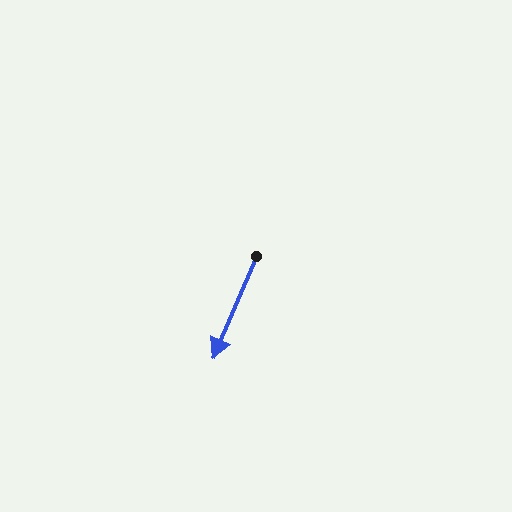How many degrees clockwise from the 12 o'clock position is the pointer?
Approximately 203 degrees.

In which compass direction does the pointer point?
Southwest.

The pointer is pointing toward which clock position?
Roughly 7 o'clock.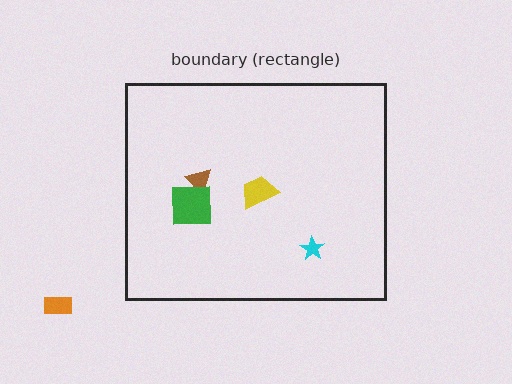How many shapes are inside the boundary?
4 inside, 1 outside.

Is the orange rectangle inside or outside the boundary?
Outside.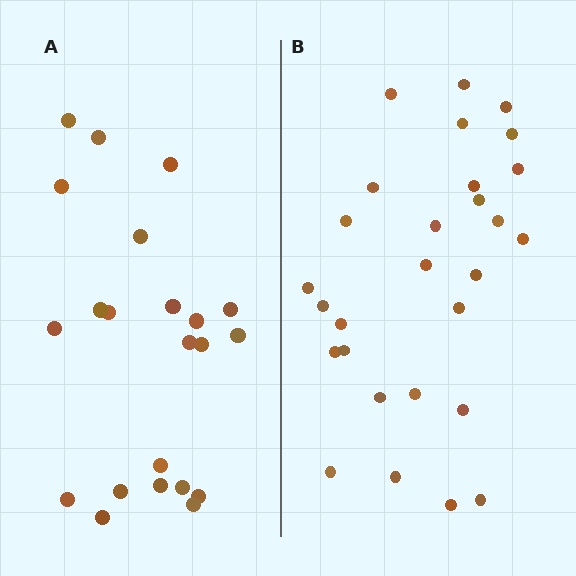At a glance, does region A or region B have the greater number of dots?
Region B (the right region) has more dots.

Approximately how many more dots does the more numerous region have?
Region B has about 6 more dots than region A.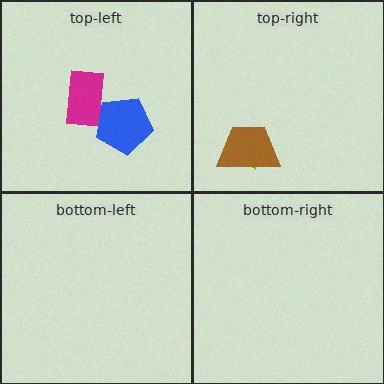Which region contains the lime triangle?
The top-right region.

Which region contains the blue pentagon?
The top-left region.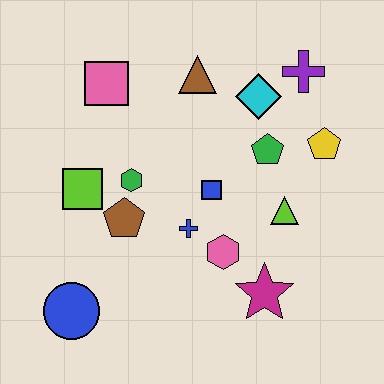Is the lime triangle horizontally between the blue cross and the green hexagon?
No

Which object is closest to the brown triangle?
The cyan diamond is closest to the brown triangle.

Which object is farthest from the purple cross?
The blue circle is farthest from the purple cross.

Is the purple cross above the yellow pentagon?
Yes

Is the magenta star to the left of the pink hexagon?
No